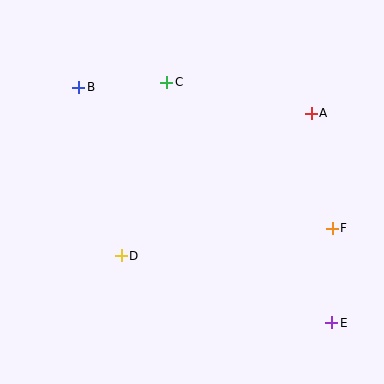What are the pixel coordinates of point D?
Point D is at (121, 256).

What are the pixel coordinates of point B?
Point B is at (79, 87).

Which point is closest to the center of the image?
Point D at (121, 256) is closest to the center.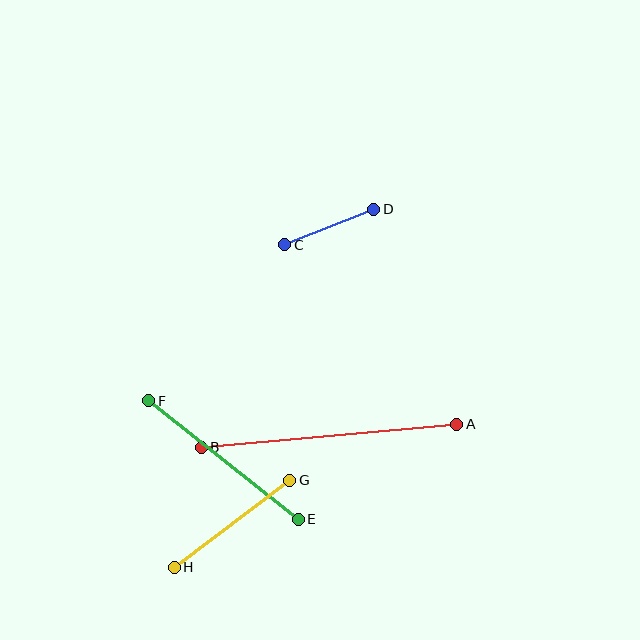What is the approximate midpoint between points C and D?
The midpoint is at approximately (329, 227) pixels.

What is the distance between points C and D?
The distance is approximately 96 pixels.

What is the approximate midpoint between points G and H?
The midpoint is at approximately (232, 524) pixels.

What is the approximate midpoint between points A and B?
The midpoint is at approximately (329, 436) pixels.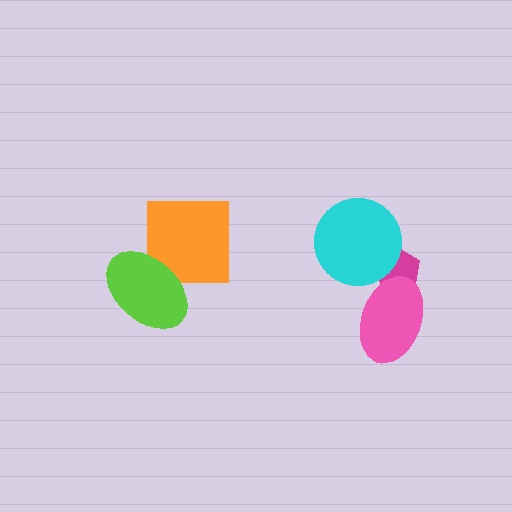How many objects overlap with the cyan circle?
1 object overlaps with the cyan circle.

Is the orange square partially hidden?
Yes, it is partially covered by another shape.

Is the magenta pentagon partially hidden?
Yes, it is partially covered by another shape.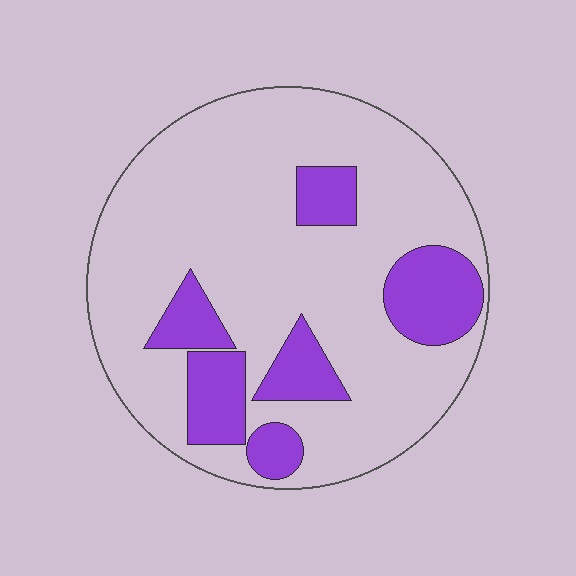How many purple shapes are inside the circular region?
6.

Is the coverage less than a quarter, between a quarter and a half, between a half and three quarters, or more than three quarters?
Less than a quarter.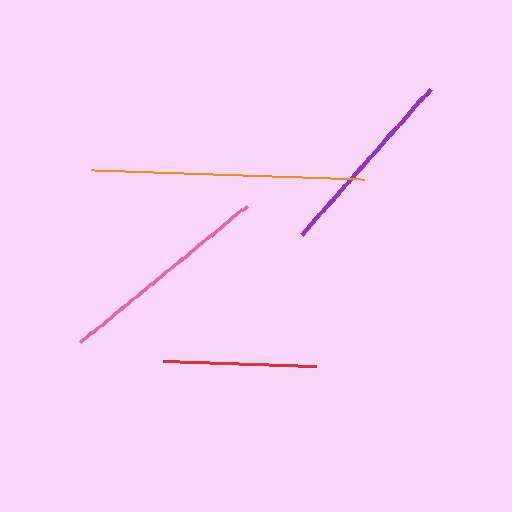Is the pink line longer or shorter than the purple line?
The pink line is longer than the purple line.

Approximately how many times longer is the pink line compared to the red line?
The pink line is approximately 1.4 times the length of the red line.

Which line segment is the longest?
The orange line is the longest at approximately 273 pixels.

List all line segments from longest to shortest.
From longest to shortest: orange, pink, purple, red.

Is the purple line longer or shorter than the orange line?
The orange line is longer than the purple line.